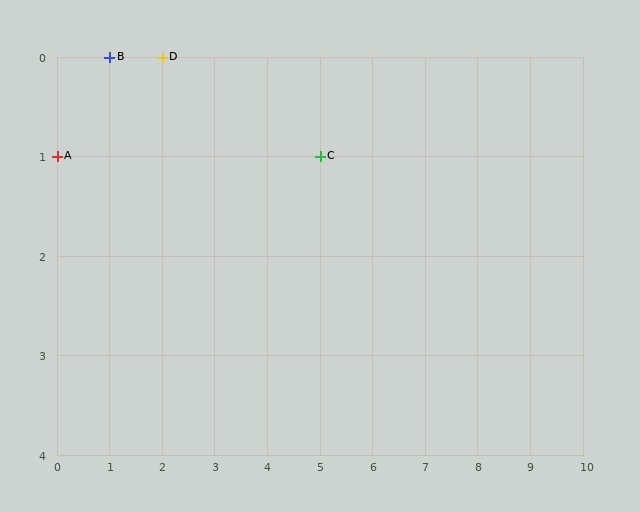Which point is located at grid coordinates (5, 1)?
Point C is at (5, 1).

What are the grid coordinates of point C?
Point C is at grid coordinates (5, 1).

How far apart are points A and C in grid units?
Points A and C are 5 columns apart.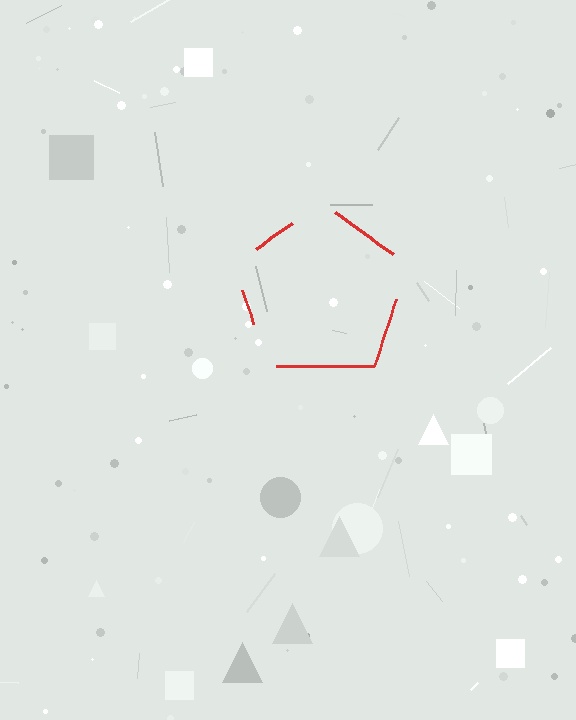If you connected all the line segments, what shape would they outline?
They would outline a pentagon.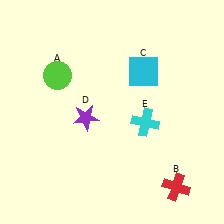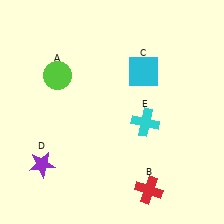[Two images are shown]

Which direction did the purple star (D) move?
The purple star (D) moved down.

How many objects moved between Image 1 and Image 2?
2 objects moved between the two images.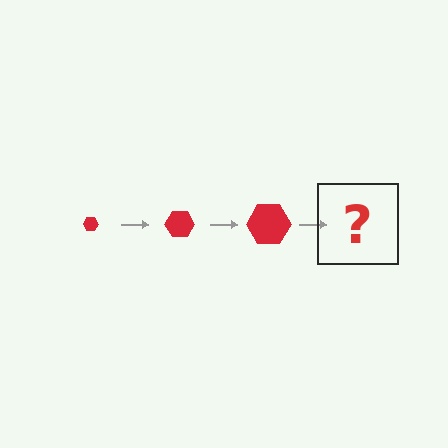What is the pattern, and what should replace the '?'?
The pattern is that the hexagon gets progressively larger each step. The '?' should be a red hexagon, larger than the previous one.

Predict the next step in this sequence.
The next step is a red hexagon, larger than the previous one.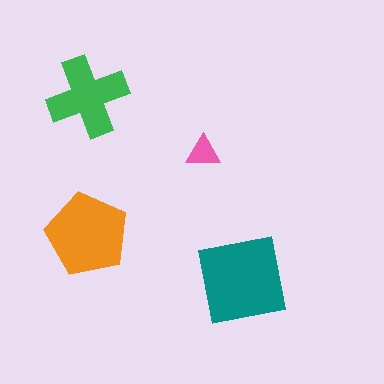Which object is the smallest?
The pink triangle.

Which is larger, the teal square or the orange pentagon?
The teal square.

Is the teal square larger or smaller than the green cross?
Larger.